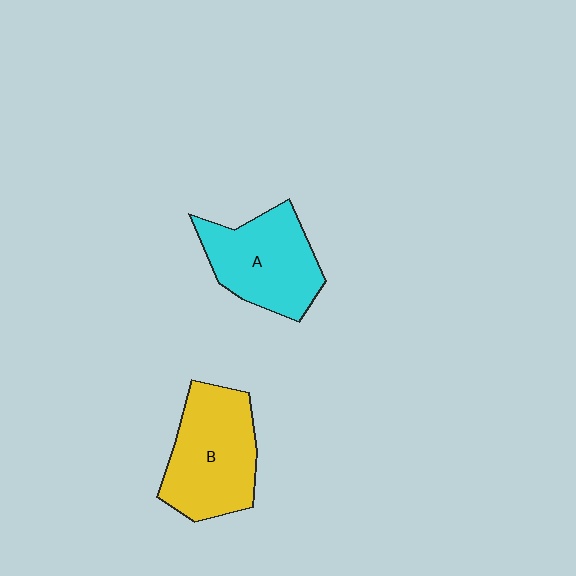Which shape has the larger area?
Shape B (yellow).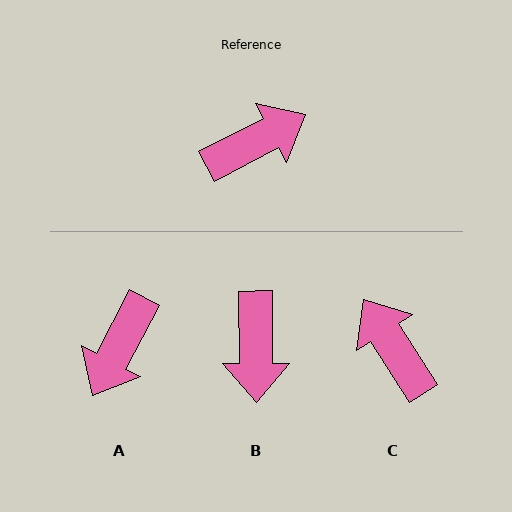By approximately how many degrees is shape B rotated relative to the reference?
Approximately 117 degrees clockwise.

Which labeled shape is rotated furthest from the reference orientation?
A, about 145 degrees away.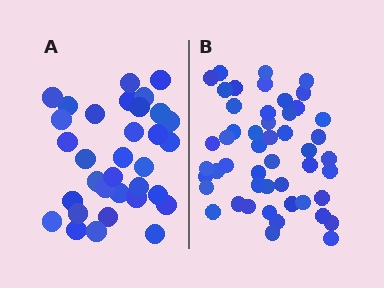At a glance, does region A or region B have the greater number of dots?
Region B (the right region) has more dots.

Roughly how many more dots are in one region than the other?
Region B has approximately 15 more dots than region A.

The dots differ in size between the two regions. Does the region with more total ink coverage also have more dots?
No. Region A has more total ink coverage because its dots are larger, but region B actually contains more individual dots. Total area can be misleading — the number of items is what matters here.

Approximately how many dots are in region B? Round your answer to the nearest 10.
About 50 dots. (The exact count is 49, which rounds to 50.)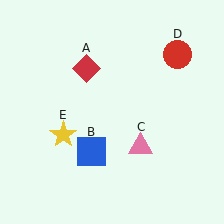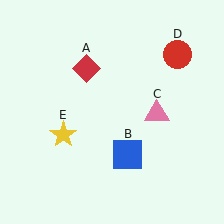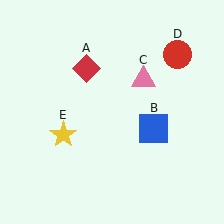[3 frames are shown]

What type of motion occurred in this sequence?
The blue square (object B), pink triangle (object C) rotated counterclockwise around the center of the scene.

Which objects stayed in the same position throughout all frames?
Red diamond (object A) and red circle (object D) and yellow star (object E) remained stationary.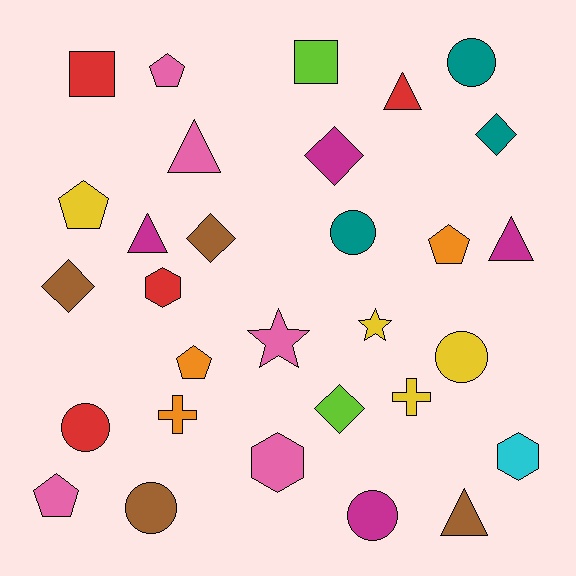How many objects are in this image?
There are 30 objects.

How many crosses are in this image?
There are 2 crosses.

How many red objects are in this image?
There are 4 red objects.